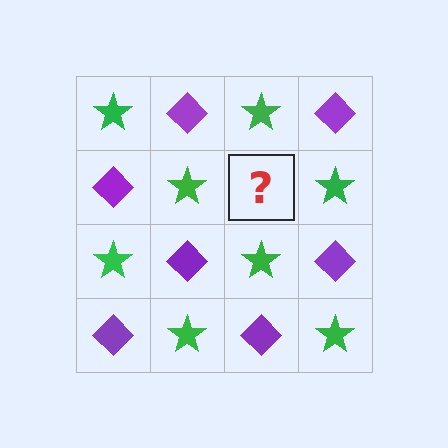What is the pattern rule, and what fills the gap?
The rule is that it alternates green star and purple diamond in a checkerboard pattern. The gap should be filled with a purple diamond.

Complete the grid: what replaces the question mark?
The question mark should be replaced with a purple diamond.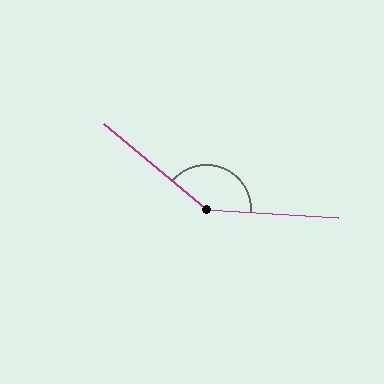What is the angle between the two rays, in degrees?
Approximately 143 degrees.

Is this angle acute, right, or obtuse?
It is obtuse.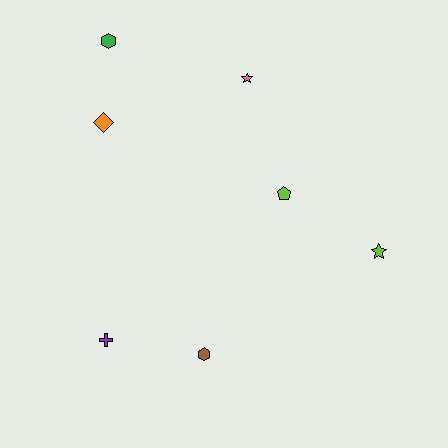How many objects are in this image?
There are 7 objects.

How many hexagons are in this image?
There are 2 hexagons.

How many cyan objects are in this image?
There are no cyan objects.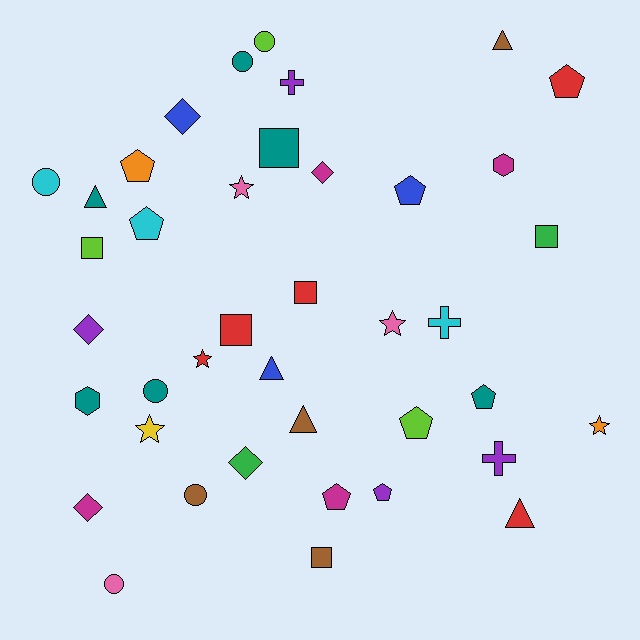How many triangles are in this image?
There are 5 triangles.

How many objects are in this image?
There are 40 objects.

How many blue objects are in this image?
There are 3 blue objects.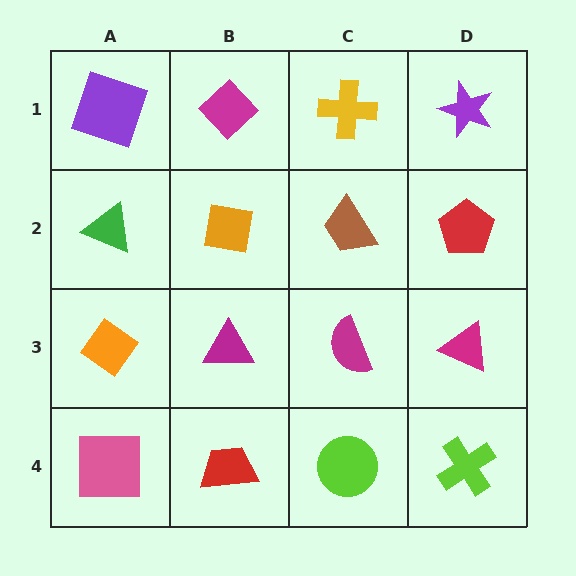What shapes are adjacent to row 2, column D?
A purple star (row 1, column D), a magenta triangle (row 3, column D), a brown trapezoid (row 2, column C).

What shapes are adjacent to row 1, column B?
An orange square (row 2, column B), a purple square (row 1, column A), a yellow cross (row 1, column C).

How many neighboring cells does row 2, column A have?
3.